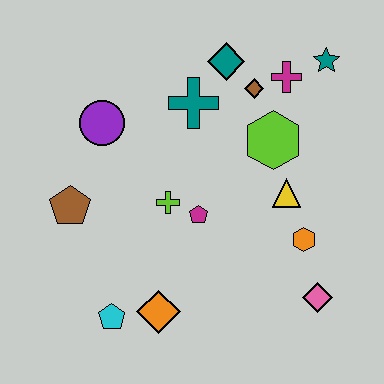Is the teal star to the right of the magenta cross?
Yes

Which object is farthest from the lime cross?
The teal star is farthest from the lime cross.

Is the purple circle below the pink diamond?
No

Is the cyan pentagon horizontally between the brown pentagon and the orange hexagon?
Yes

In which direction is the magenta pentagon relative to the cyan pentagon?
The magenta pentagon is above the cyan pentagon.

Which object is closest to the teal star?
The magenta cross is closest to the teal star.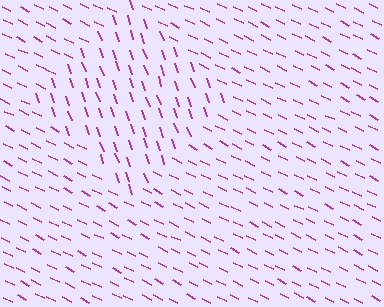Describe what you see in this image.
The image is filled with small magenta line segments. A diamond region in the image has lines oriented differently from the surrounding lines, creating a visible texture boundary.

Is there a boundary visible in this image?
Yes, there is a texture boundary formed by a change in line orientation.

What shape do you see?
I see a diamond.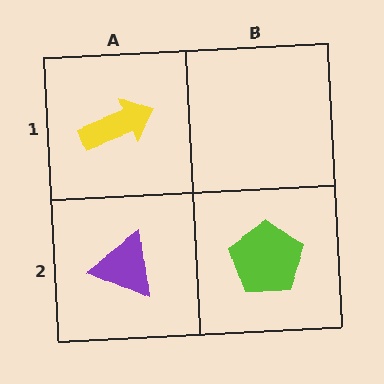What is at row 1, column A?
A yellow arrow.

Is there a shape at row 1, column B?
No, that cell is empty.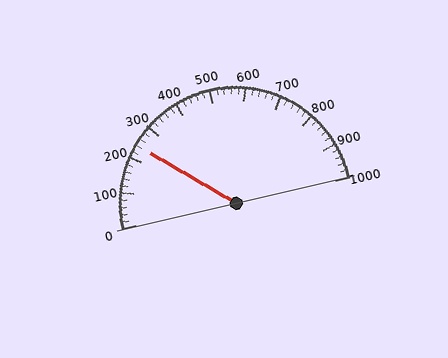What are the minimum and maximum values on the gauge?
The gauge ranges from 0 to 1000.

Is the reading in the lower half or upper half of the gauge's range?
The reading is in the lower half of the range (0 to 1000).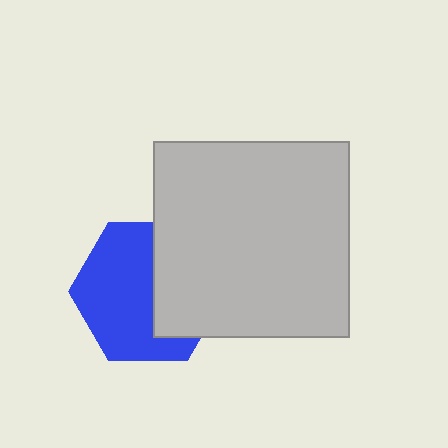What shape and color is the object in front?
The object in front is a light gray square.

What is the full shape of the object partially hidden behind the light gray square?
The partially hidden object is a blue hexagon.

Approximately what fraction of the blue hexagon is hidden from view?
Roughly 40% of the blue hexagon is hidden behind the light gray square.